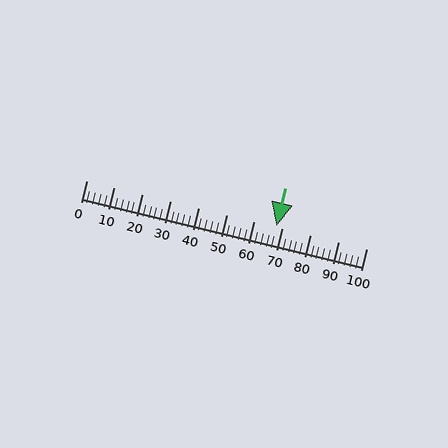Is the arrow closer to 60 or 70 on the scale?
The arrow is closer to 70.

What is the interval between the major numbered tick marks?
The major tick marks are spaced 10 units apart.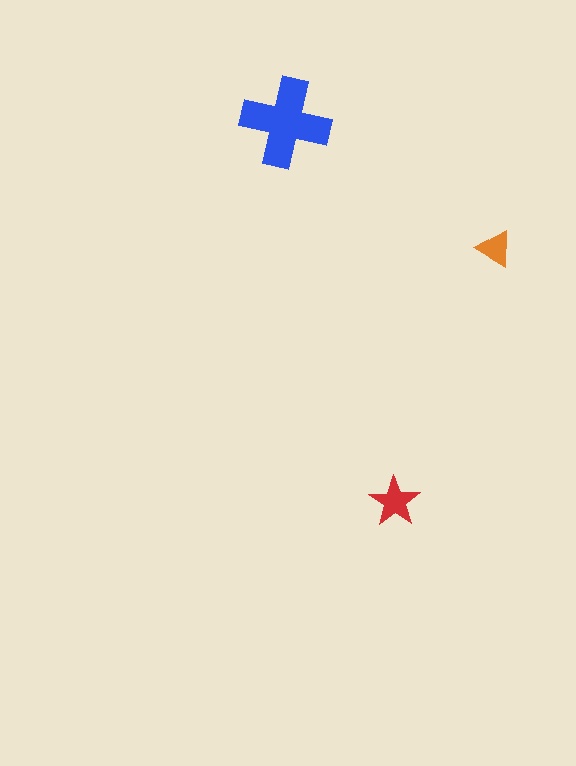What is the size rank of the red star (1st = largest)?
2nd.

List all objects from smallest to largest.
The orange triangle, the red star, the blue cross.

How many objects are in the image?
There are 3 objects in the image.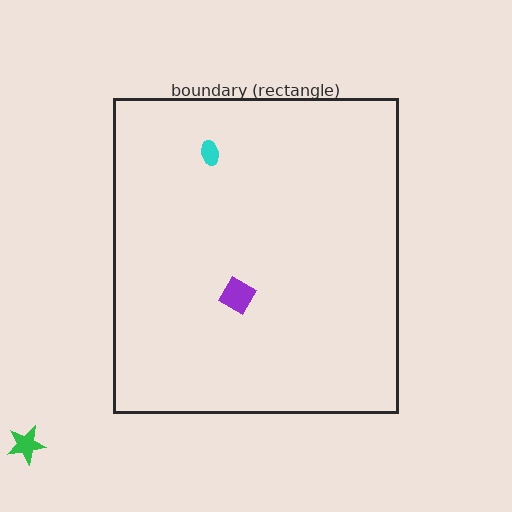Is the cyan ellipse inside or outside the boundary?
Inside.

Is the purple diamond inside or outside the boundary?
Inside.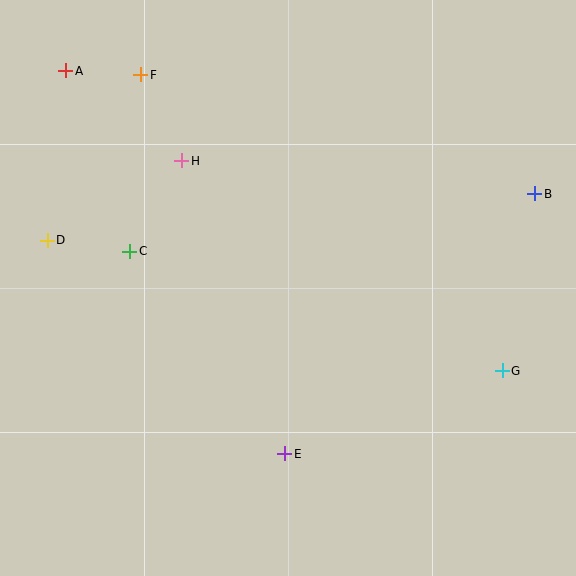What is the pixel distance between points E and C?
The distance between E and C is 255 pixels.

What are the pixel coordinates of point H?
Point H is at (182, 161).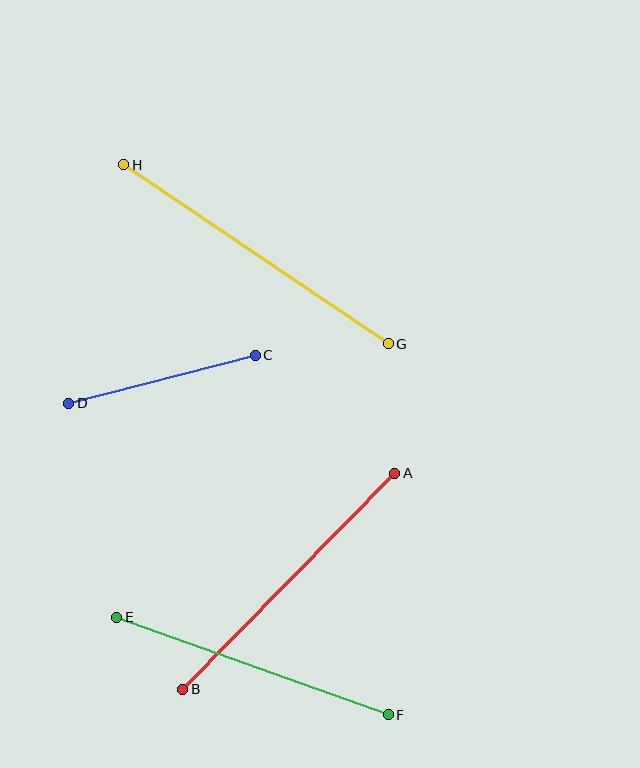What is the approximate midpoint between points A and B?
The midpoint is at approximately (289, 581) pixels.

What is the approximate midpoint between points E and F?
The midpoint is at approximately (253, 666) pixels.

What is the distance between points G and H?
The distance is approximately 319 pixels.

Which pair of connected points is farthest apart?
Points G and H are farthest apart.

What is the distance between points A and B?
The distance is approximately 303 pixels.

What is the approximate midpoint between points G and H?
The midpoint is at approximately (256, 254) pixels.